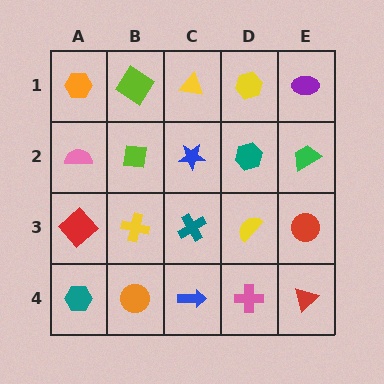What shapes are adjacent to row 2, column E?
A purple ellipse (row 1, column E), a red circle (row 3, column E), a teal hexagon (row 2, column D).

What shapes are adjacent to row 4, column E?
A red circle (row 3, column E), a pink cross (row 4, column D).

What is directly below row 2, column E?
A red circle.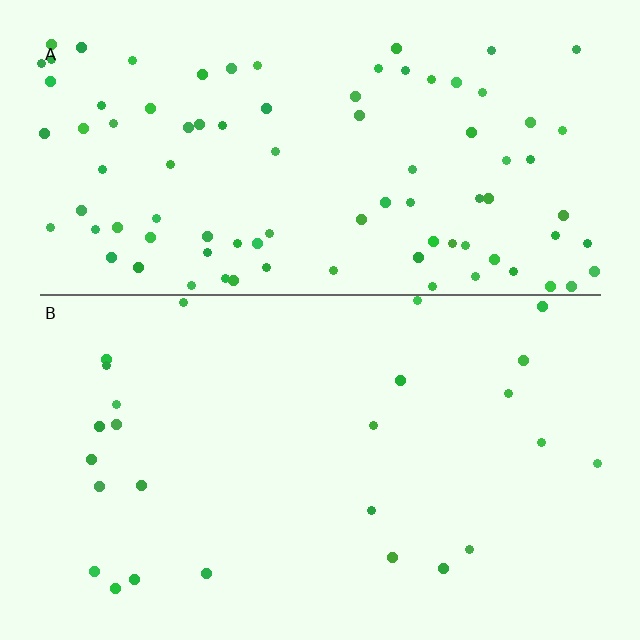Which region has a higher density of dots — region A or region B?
A (the top).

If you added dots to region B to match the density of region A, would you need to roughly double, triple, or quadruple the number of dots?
Approximately quadruple.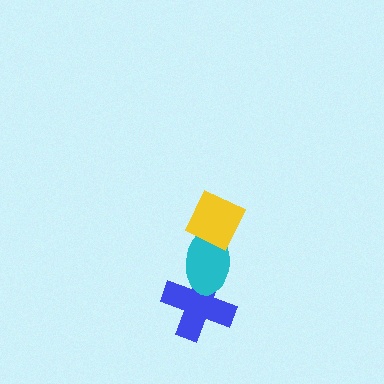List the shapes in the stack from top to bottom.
From top to bottom: the yellow diamond, the cyan ellipse, the blue cross.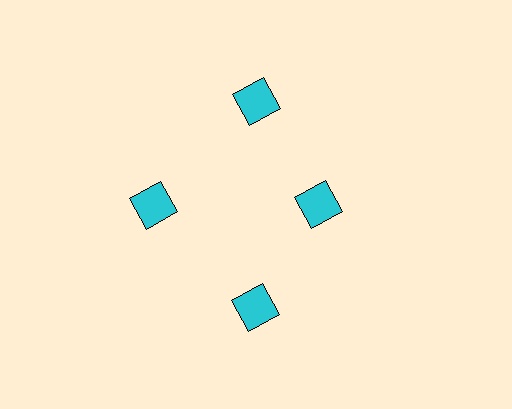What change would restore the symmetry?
The symmetry would be restored by moving it outward, back onto the ring so that all 4 squares sit at equal angles and equal distance from the center.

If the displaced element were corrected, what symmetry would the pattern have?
It would have 4-fold rotational symmetry — the pattern would map onto itself every 90 degrees.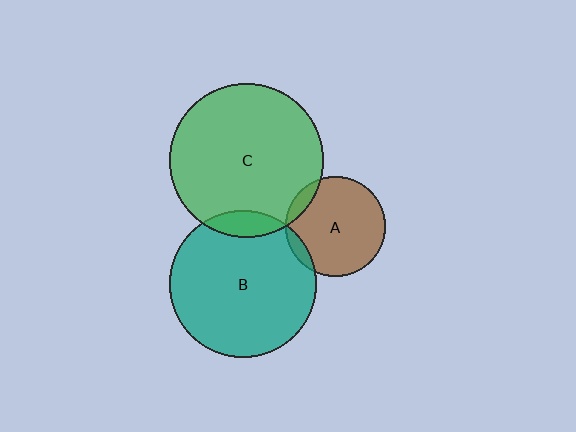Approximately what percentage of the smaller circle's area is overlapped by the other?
Approximately 5%.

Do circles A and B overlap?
Yes.